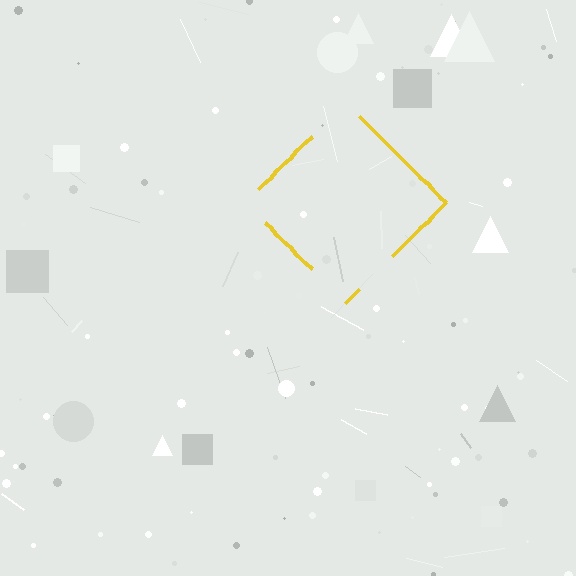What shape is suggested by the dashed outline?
The dashed outline suggests a diamond.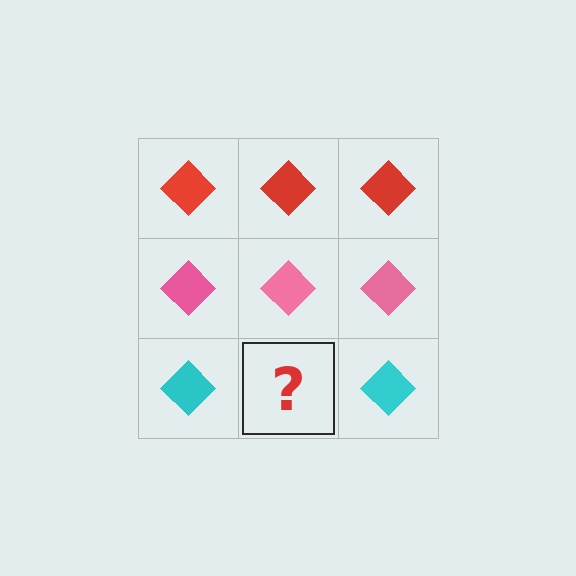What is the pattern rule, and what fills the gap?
The rule is that each row has a consistent color. The gap should be filled with a cyan diamond.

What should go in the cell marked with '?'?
The missing cell should contain a cyan diamond.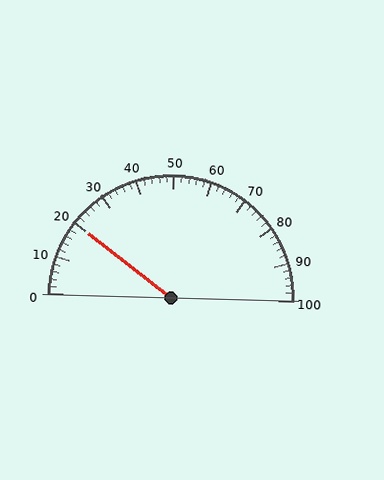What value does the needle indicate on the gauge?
The needle indicates approximately 20.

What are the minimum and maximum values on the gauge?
The gauge ranges from 0 to 100.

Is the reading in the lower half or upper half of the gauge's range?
The reading is in the lower half of the range (0 to 100).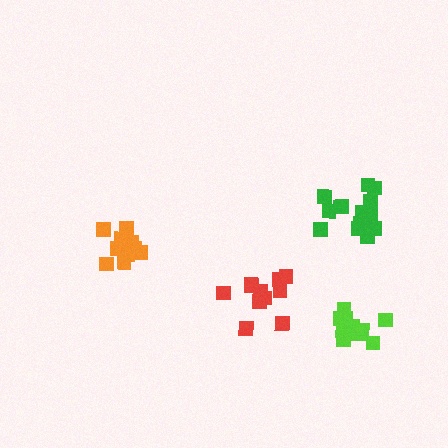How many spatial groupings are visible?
There are 4 spatial groupings.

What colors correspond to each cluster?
The clusters are colored: red, orange, lime, green.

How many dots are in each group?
Group 1: 11 dots, Group 2: 10 dots, Group 3: 10 dots, Group 4: 15 dots (46 total).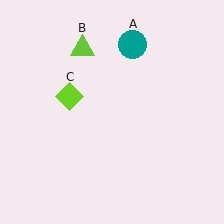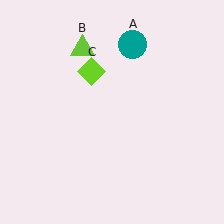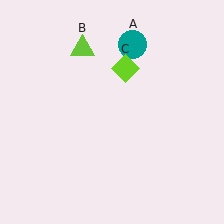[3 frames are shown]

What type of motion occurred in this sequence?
The lime diamond (object C) rotated clockwise around the center of the scene.